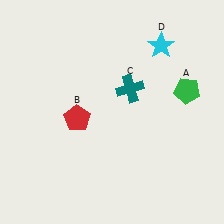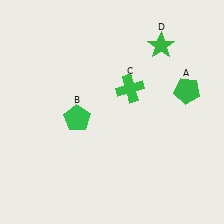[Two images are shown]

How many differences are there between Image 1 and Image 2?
There are 3 differences between the two images.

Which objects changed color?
B changed from red to green. C changed from teal to green. D changed from cyan to green.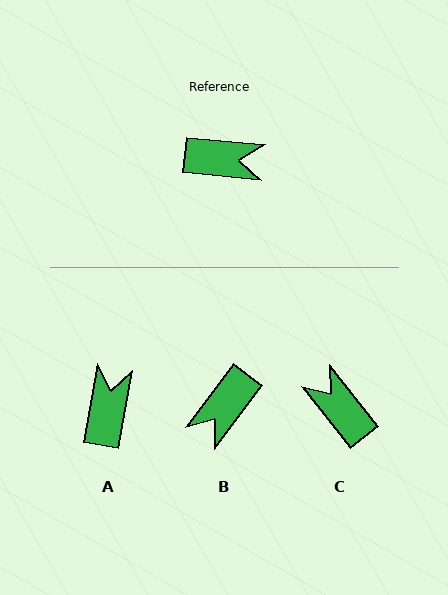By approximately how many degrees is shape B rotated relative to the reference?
Approximately 121 degrees clockwise.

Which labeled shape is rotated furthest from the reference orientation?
C, about 134 degrees away.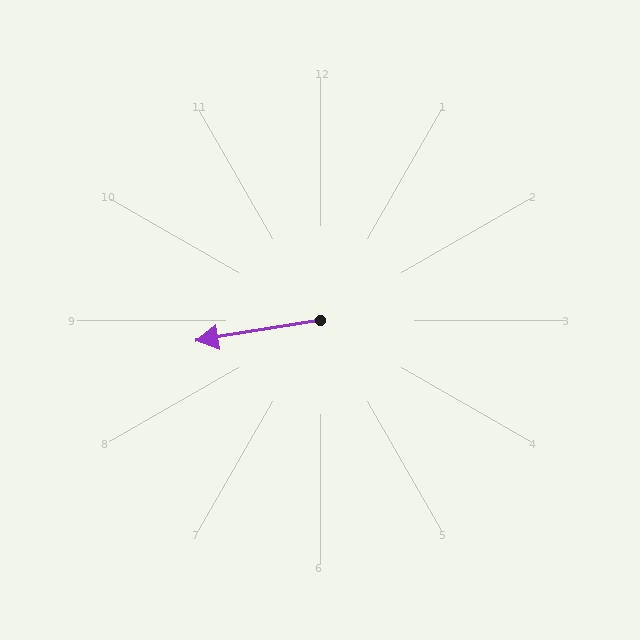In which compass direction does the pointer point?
West.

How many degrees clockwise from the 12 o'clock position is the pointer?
Approximately 261 degrees.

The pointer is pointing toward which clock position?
Roughly 9 o'clock.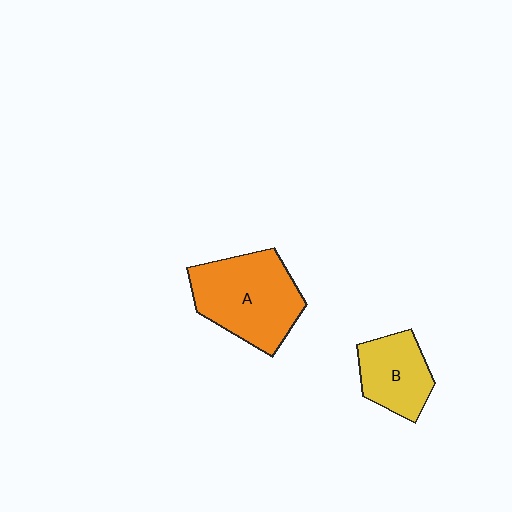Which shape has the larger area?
Shape A (orange).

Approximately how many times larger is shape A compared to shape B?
Approximately 1.6 times.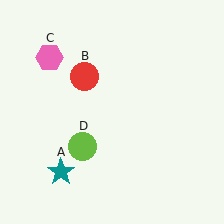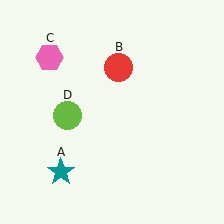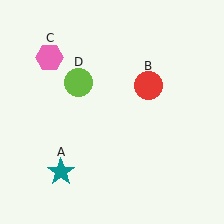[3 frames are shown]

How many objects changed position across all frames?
2 objects changed position: red circle (object B), lime circle (object D).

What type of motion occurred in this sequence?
The red circle (object B), lime circle (object D) rotated clockwise around the center of the scene.